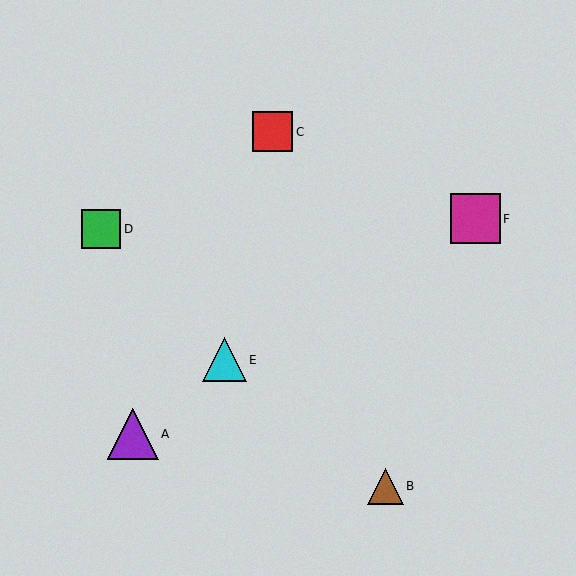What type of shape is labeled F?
Shape F is a magenta square.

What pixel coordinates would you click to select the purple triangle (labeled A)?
Click at (133, 434) to select the purple triangle A.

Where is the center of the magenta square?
The center of the magenta square is at (475, 219).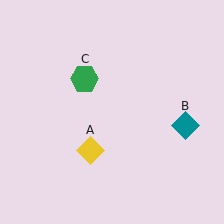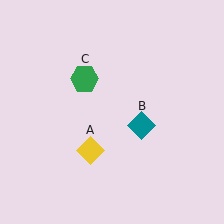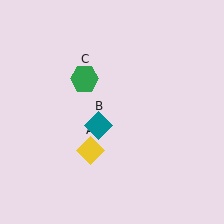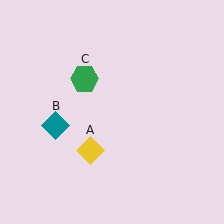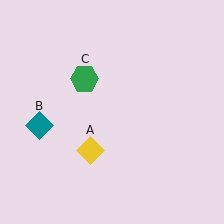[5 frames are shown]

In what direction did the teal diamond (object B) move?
The teal diamond (object B) moved left.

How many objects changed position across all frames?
1 object changed position: teal diamond (object B).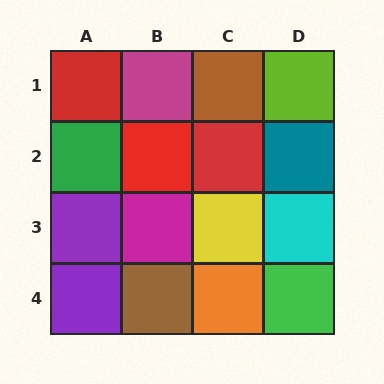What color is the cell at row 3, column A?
Purple.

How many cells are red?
3 cells are red.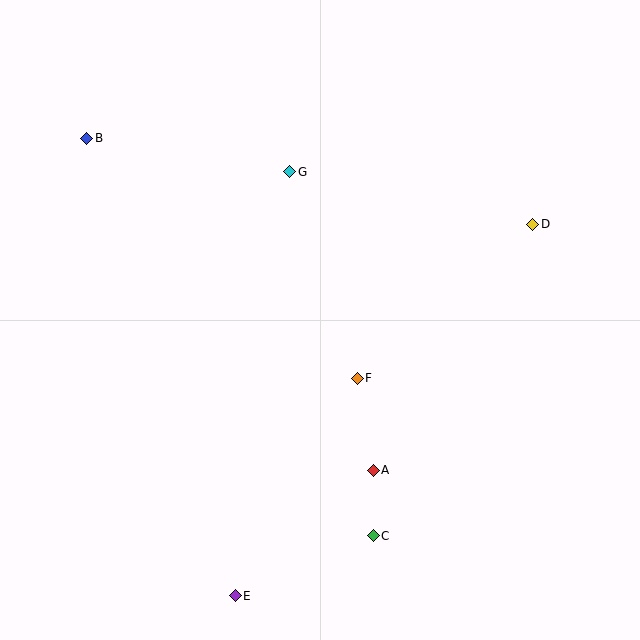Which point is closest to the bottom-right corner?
Point C is closest to the bottom-right corner.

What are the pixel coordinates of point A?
Point A is at (373, 470).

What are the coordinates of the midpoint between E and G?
The midpoint between E and G is at (262, 384).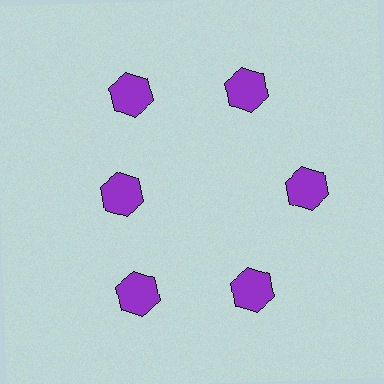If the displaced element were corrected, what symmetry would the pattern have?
It would have 6-fold rotational symmetry — the pattern would map onto itself every 60 degrees.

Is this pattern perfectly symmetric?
No. The 6 purple hexagons are arranged in a ring, but one element near the 9 o'clock position is pulled inward toward the center, breaking the 6-fold rotational symmetry.